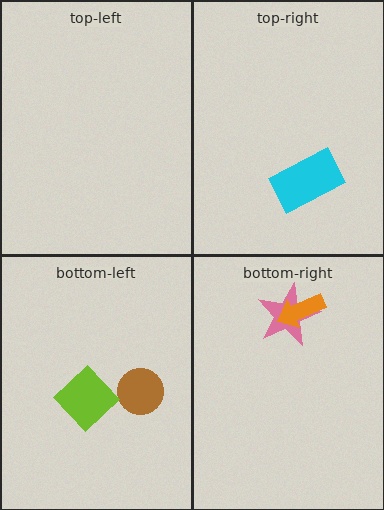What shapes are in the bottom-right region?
The pink star, the orange arrow.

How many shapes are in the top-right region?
1.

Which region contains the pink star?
The bottom-right region.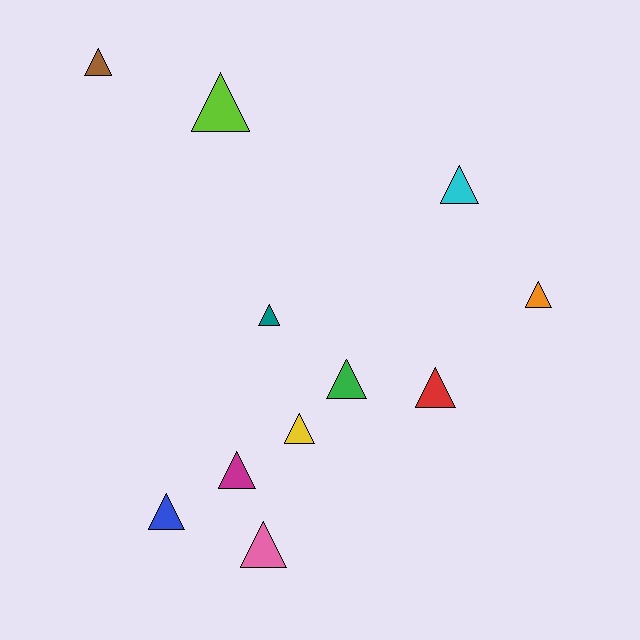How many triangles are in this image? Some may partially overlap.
There are 11 triangles.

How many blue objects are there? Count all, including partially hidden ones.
There is 1 blue object.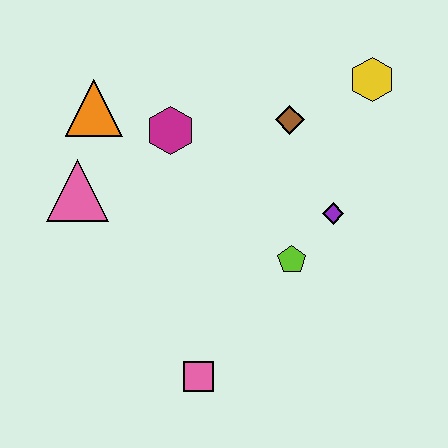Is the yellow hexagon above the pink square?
Yes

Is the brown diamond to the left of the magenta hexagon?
No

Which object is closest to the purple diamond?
The lime pentagon is closest to the purple diamond.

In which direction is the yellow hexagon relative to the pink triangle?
The yellow hexagon is to the right of the pink triangle.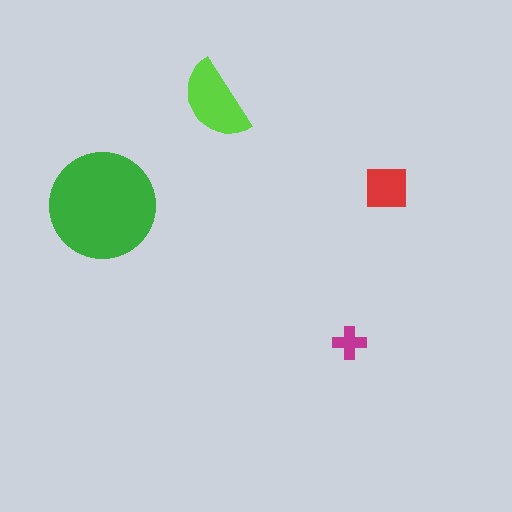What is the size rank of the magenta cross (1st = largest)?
4th.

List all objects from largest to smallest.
The green circle, the lime semicircle, the red square, the magenta cross.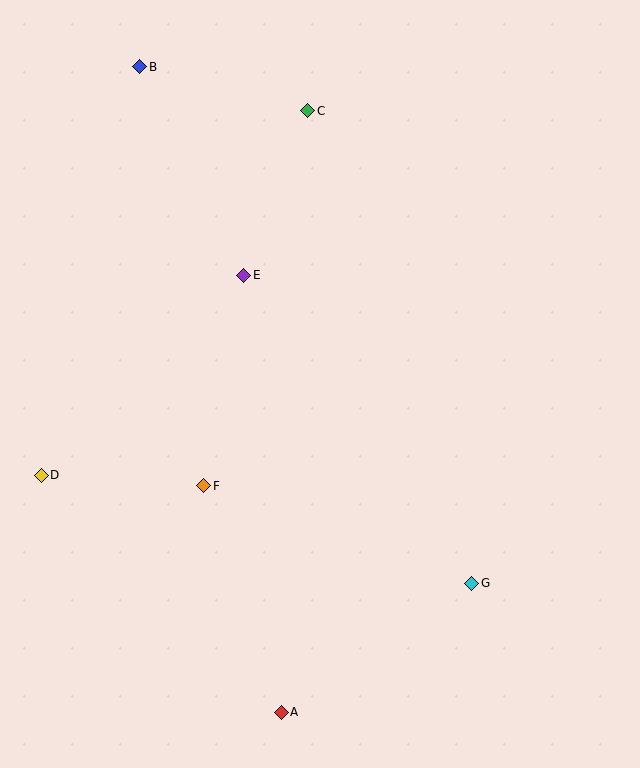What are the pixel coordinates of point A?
Point A is at (281, 712).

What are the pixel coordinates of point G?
Point G is at (472, 583).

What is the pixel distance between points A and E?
The distance between A and E is 438 pixels.